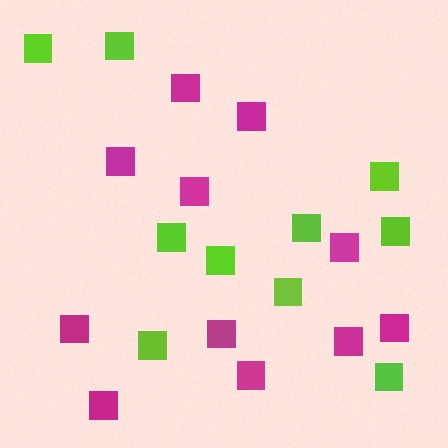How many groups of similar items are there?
There are 2 groups: one group of magenta squares (11) and one group of lime squares (10).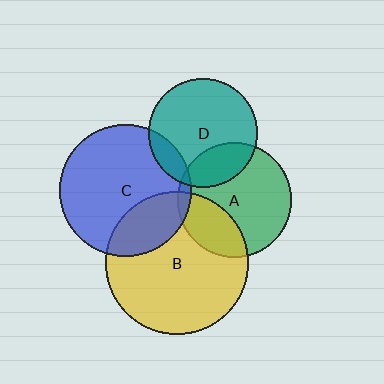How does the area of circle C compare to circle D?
Approximately 1.5 times.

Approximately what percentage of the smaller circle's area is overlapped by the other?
Approximately 25%.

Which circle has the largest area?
Circle B (yellow).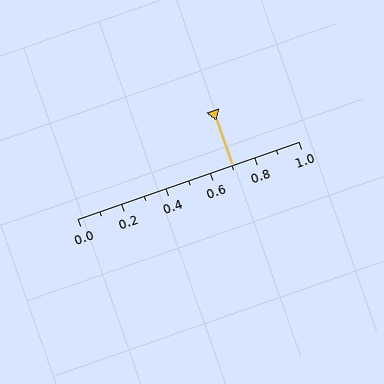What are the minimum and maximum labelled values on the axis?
The axis runs from 0.0 to 1.0.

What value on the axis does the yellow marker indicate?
The marker indicates approximately 0.7.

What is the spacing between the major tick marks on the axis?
The major ticks are spaced 0.2 apart.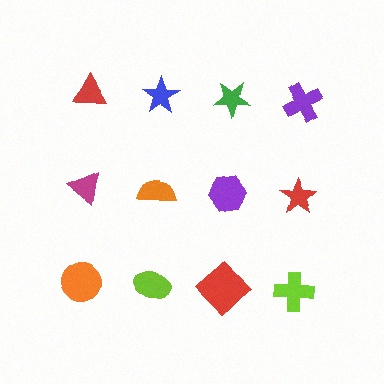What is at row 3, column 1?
An orange circle.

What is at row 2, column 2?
An orange semicircle.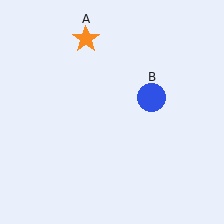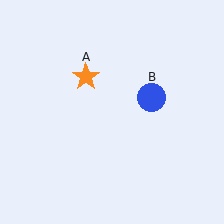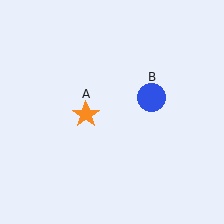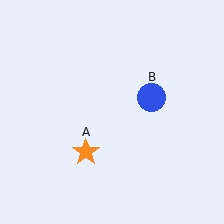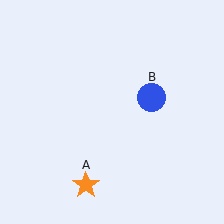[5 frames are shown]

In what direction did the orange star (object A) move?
The orange star (object A) moved down.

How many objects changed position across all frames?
1 object changed position: orange star (object A).